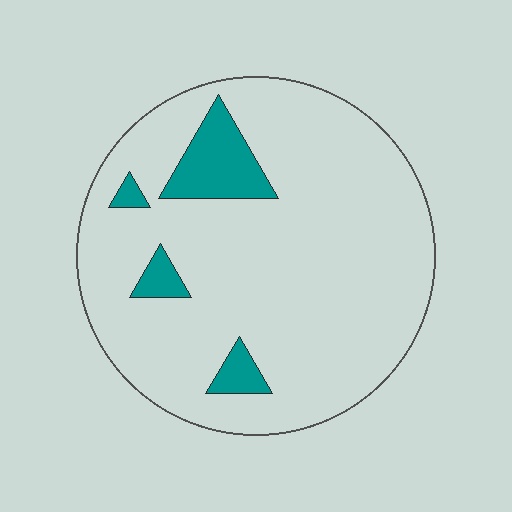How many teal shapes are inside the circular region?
4.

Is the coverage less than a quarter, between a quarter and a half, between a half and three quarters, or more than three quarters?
Less than a quarter.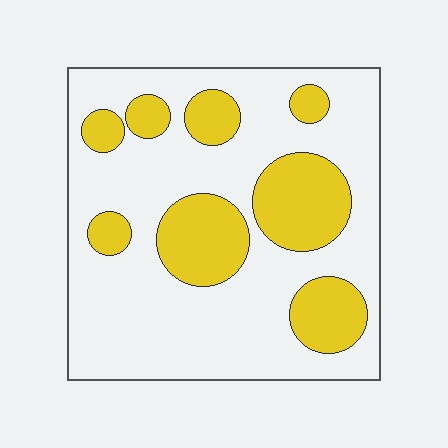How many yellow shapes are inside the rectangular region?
8.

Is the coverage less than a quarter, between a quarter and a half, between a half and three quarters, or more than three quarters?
Between a quarter and a half.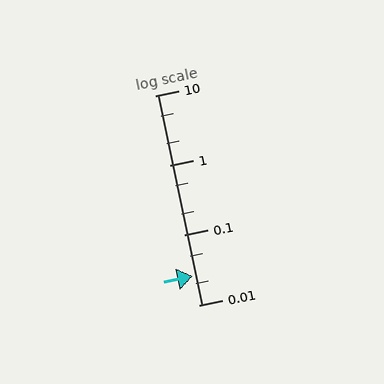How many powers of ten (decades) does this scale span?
The scale spans 3 decades, from 0.01 to 10.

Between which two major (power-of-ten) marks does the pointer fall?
The pointer is between 0.01 and 0.1.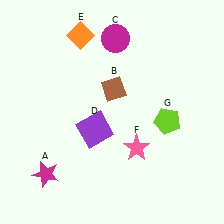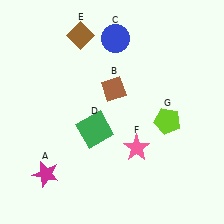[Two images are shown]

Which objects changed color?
C changed from magenta to blue. D changed from purple to green. E changed from orange to brown.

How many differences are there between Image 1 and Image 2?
There are 3 differences between the two images.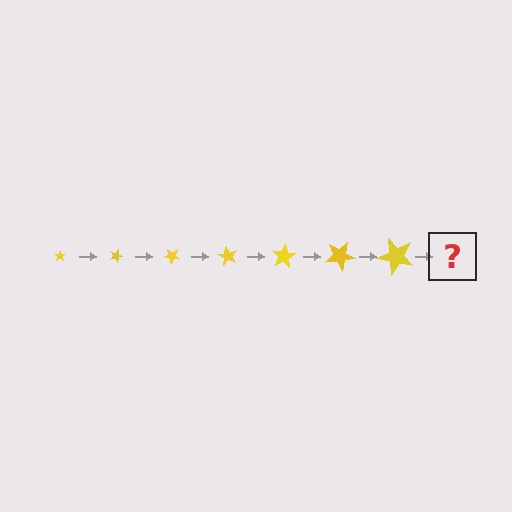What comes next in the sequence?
The next element should be a star, larger than the previous one and rotated 140 degrees from the start.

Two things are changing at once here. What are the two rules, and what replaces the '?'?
The two rules are that the star grows larger each step and it rotates 20 degrees each step. The '?' should be a star, larger than the previous one and rotated 140 degrees from the start.